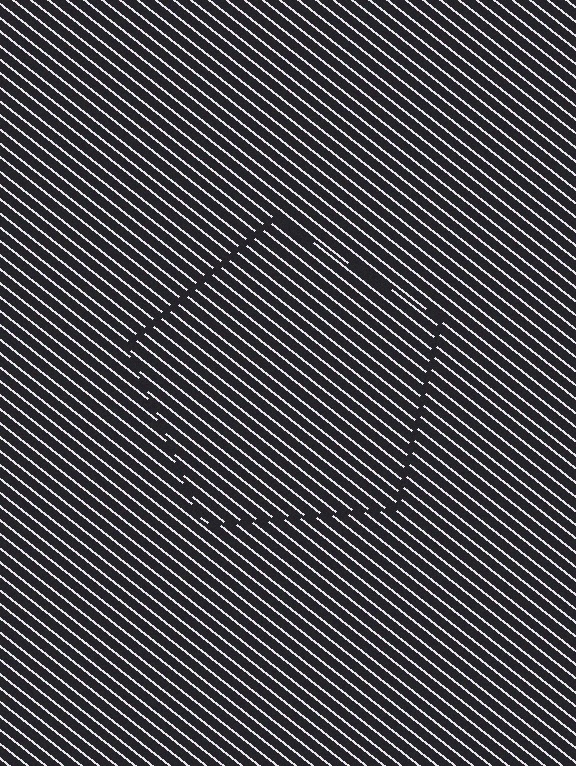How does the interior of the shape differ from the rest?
The interior of the shape contains the same grating, shifted by half a period — the contour is defined by the phase discontinuity where line-ends from the inner and outer gratings abut.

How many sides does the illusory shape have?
5 sides — the line-ends trace a pentagon.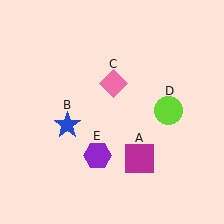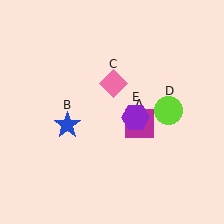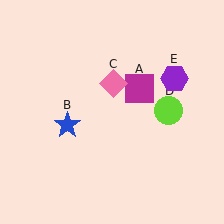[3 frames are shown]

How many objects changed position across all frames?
2 objects changed position: magenta square (object A), purple hexagon (object E).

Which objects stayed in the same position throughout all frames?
Blue star (object B) and pink diamond (object C) and lime circle (object D) remained stationary.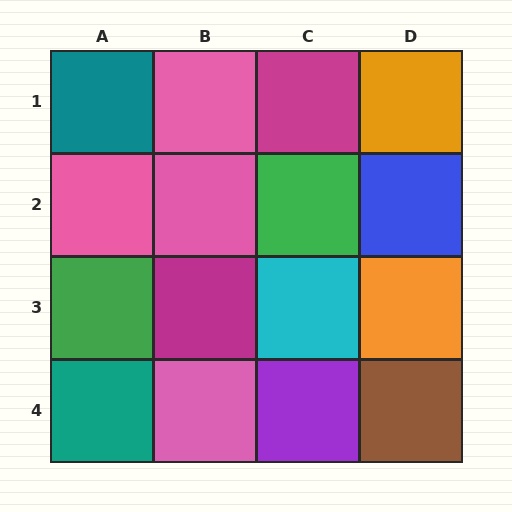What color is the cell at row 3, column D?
Orange.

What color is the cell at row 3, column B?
Magenta.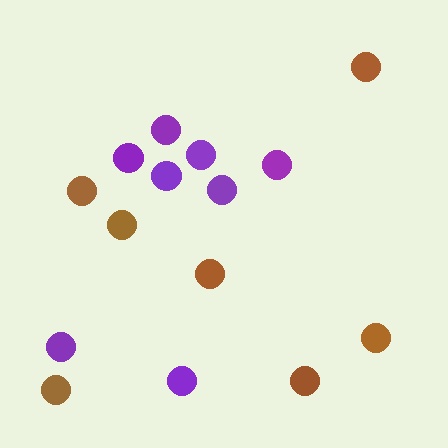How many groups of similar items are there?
There are 2 groups: one group of purple circles (8) and one group of brown circles (7).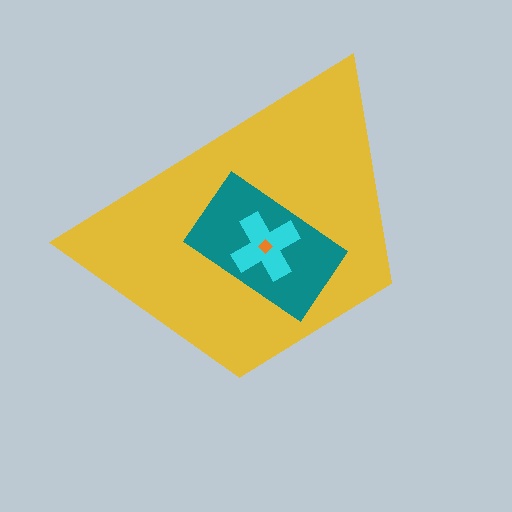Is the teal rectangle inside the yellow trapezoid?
Yes.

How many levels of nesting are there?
4.